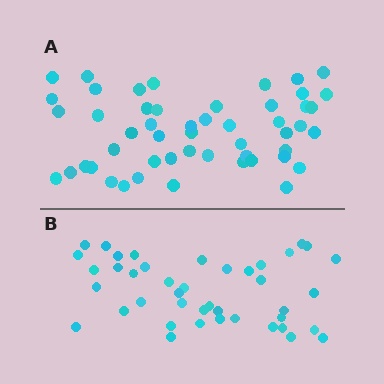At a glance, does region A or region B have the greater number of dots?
Region A (the top region) has more dots.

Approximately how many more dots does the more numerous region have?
Region A has roughly 8 or so more dots than region B.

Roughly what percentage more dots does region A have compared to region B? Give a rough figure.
About 20% more.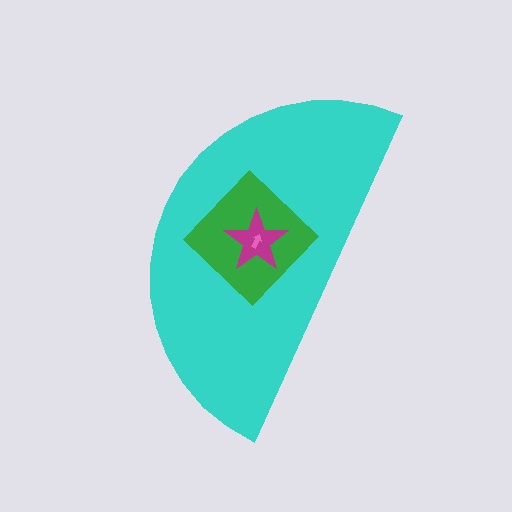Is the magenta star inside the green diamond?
Yes.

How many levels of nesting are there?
4.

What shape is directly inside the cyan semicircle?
The green diamond.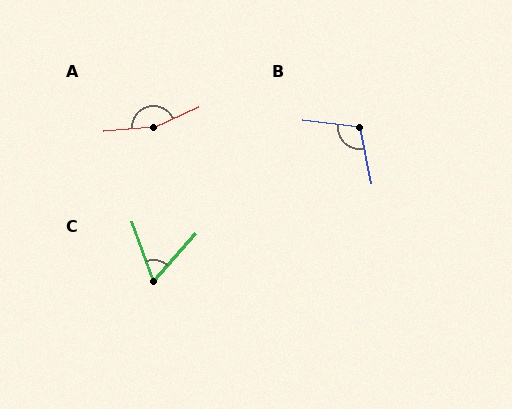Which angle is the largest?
A, at approximately 160 degrees.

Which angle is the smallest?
C, at approximately 61 degrees.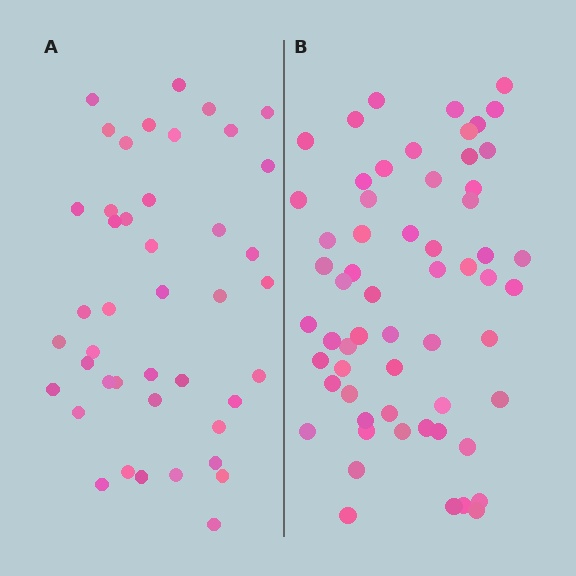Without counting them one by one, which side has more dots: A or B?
Region B (the right region) has more dots.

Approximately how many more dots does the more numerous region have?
Region B has approximately 15 more dots than region A.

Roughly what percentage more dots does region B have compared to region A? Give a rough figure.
About 40% more.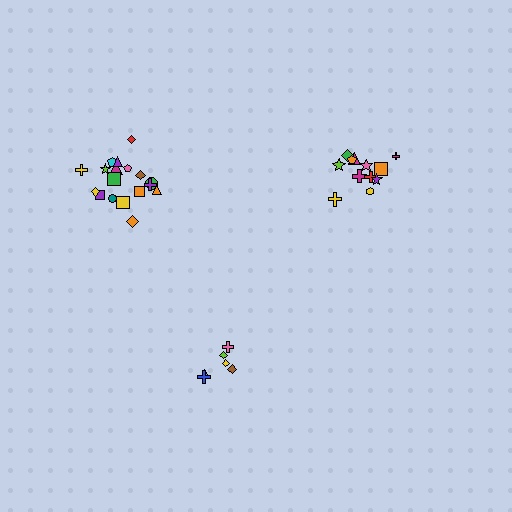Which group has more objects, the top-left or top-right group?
The top-left group.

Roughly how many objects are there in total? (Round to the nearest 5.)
Roughly 35 objects in total.